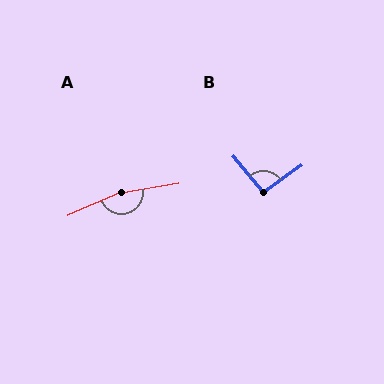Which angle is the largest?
A, at approximately 166 degrees.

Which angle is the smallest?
B, at approximately 94 degrees.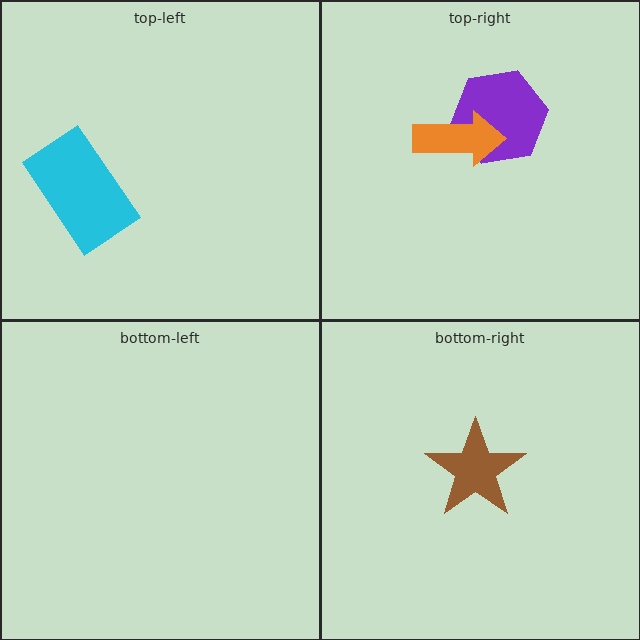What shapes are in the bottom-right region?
The brown star.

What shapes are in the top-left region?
The cyan rectangle.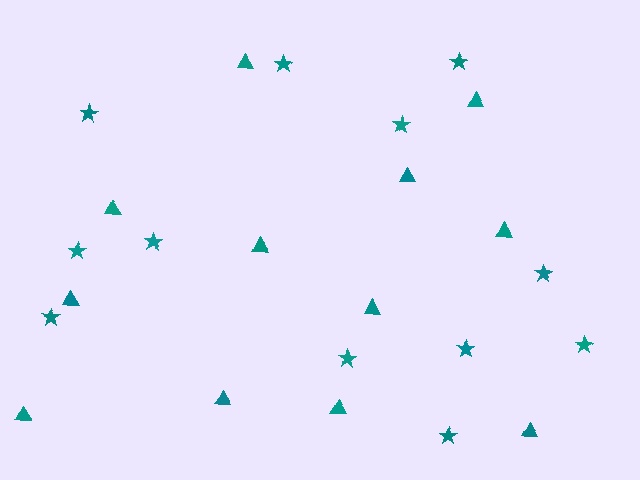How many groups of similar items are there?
There are 2 groups: one group of triangles (12) and one group of stars (12).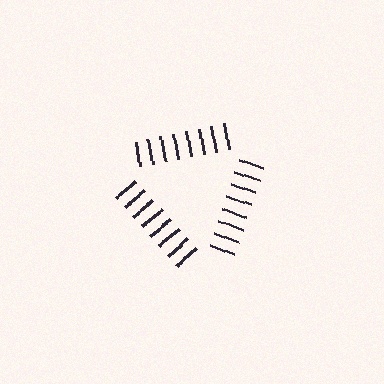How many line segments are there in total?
24 — 8 along each of the 3 edges.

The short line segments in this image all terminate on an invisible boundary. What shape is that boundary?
An illusory triangle — the line segments terminate on its edges but no continuous stroke is drawn.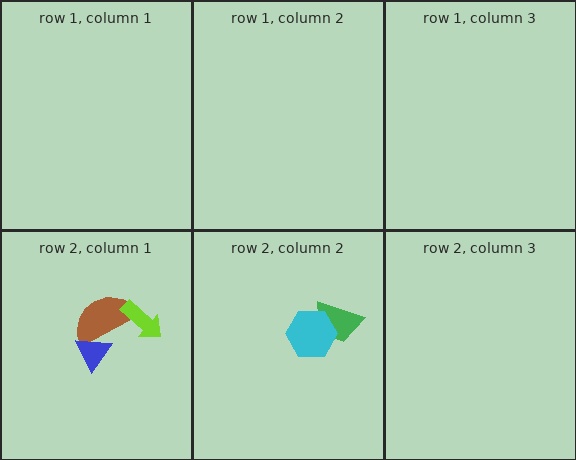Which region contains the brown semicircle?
The row 2, column 1 region.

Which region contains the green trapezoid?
The row 2, column 2 region.